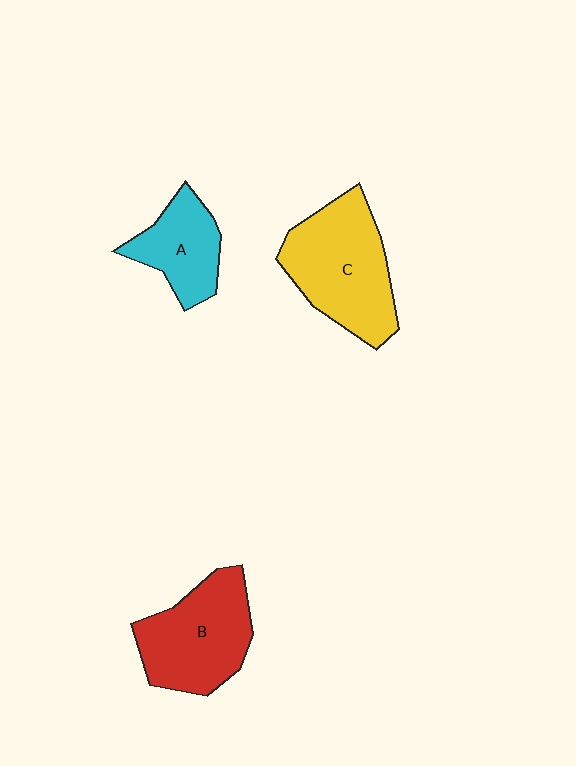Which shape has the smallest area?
Shape A (cyan).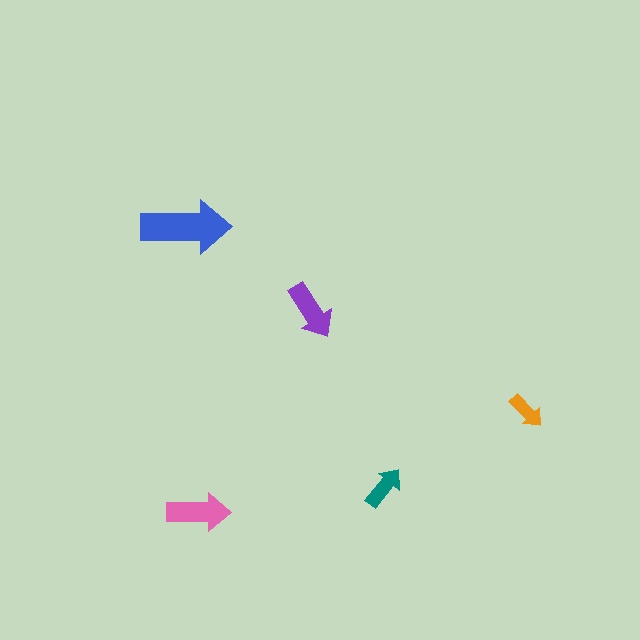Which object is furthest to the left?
The blue arrow is leftmost.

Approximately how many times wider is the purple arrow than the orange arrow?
About 1.5 times wider.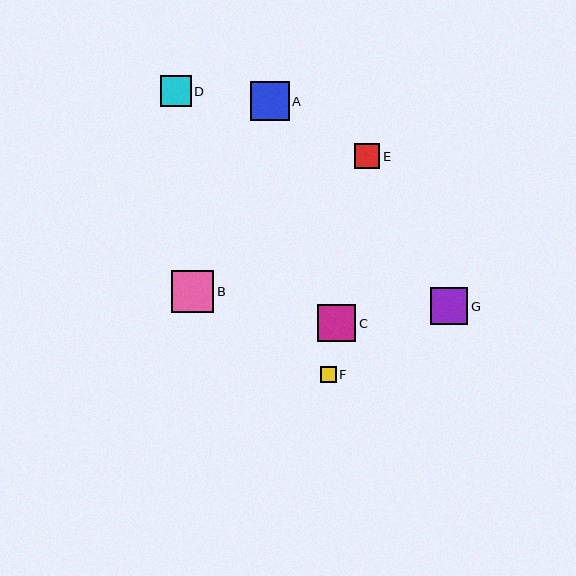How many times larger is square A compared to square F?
Square A is approximately 2.4 times the size of square F.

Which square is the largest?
Square B is the largest with a size of approximately 42 pixels.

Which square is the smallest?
Square F is the smallest with a size of approximately 16 pixels.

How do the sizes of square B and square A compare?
Square B and square A are approximately the same size.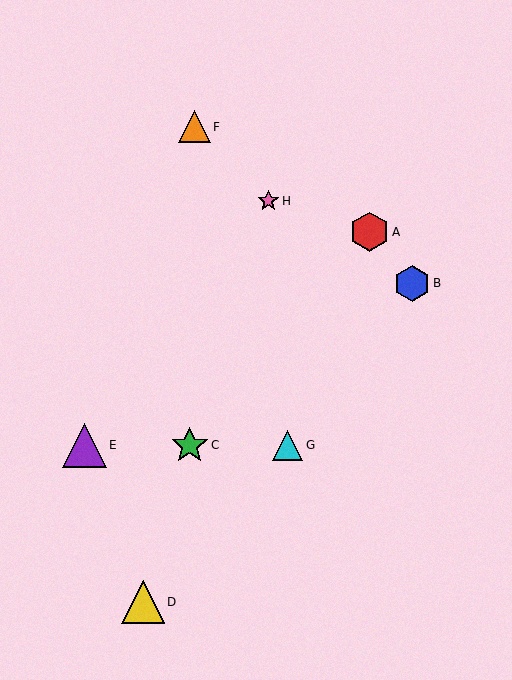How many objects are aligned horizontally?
3 objects (C, E, G) are aligned horizontally.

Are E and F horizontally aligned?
No, E is at y≈445 and F is at y≈127.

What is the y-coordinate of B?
Object B is at y≈283.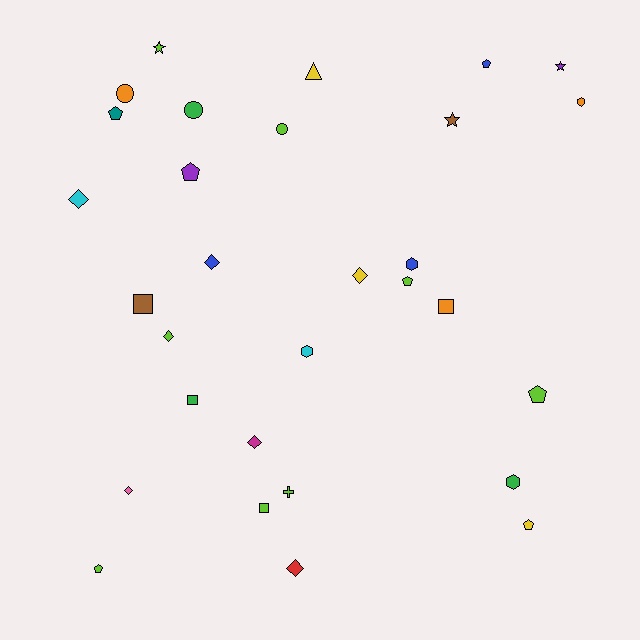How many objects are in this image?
There are 30 objects.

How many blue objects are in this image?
There are 3 blue objects.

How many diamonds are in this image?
There are 7 diamonds.